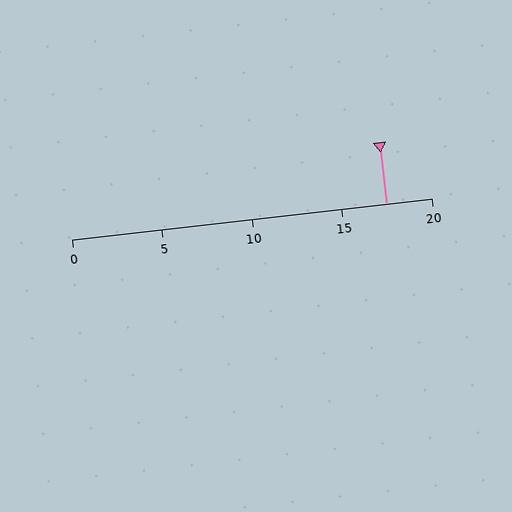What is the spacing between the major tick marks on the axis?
The major ticks are spaced 5 apart.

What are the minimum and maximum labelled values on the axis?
The axis runs from 0 to 20.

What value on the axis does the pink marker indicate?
The marker indicates approximately 17.5.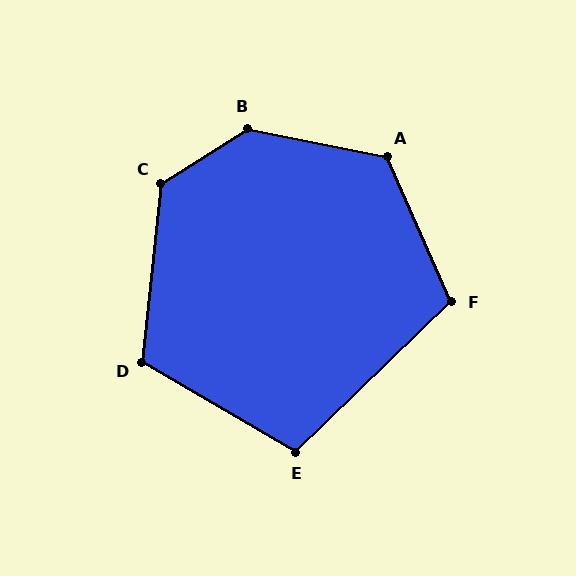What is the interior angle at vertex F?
Approximately 110 degrees (obtuse).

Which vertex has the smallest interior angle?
E, at approximately 106 degrees.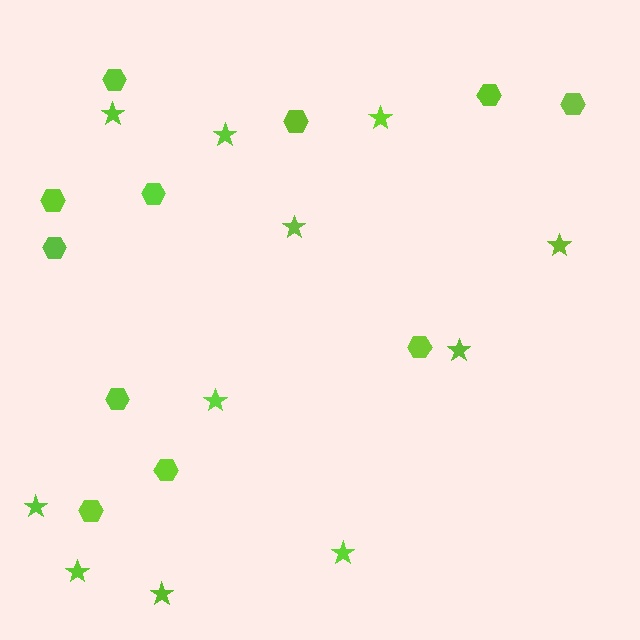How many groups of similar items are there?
There are 2 groups: one group of stars (11) and one group of hexagons (11).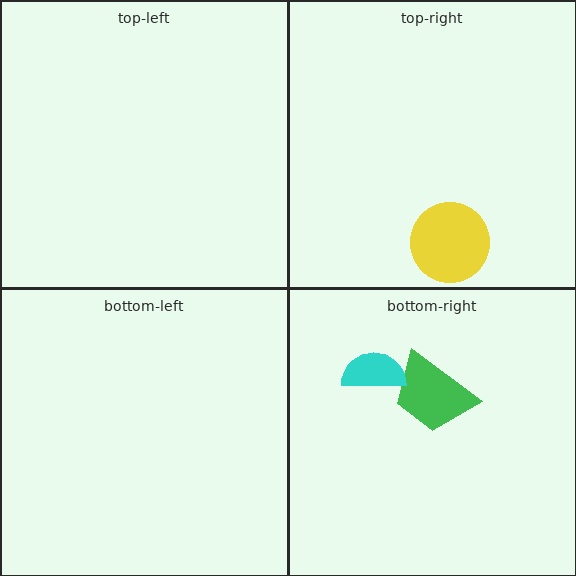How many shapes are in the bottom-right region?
2.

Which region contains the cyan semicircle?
The bottom-right region.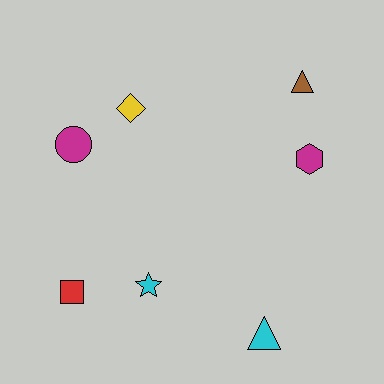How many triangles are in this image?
There are 2 triangles.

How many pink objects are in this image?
There are no pink objects.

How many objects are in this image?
There are 7 objects.